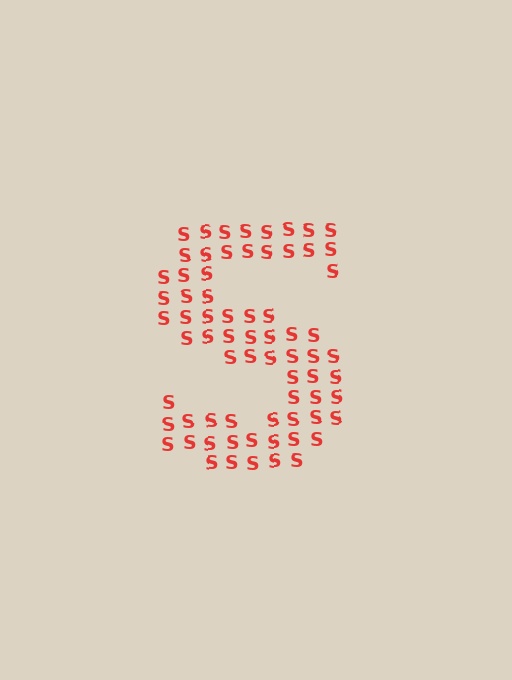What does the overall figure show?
The overall figure shows the letter S.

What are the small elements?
The small elements are letter S's.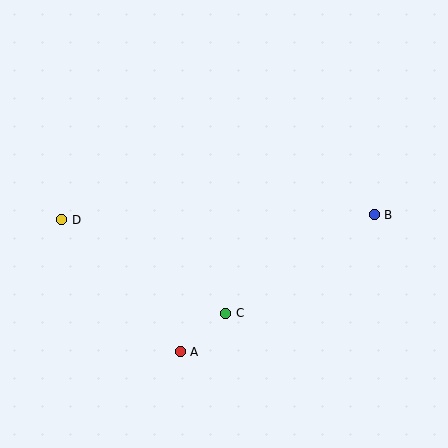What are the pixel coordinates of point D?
Point D is at (62, 220).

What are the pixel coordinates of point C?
Point C is at (226, 313).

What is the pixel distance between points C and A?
The distance between C and A is 60 pixels.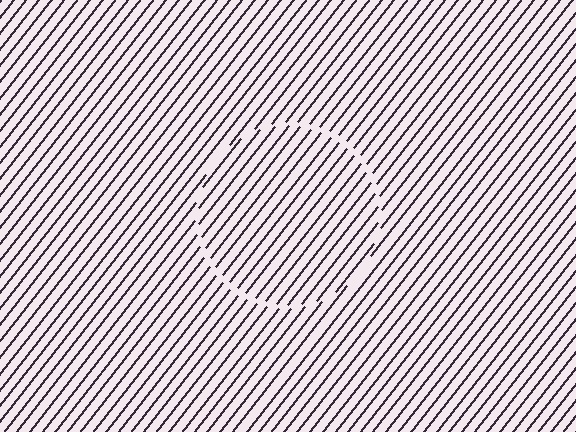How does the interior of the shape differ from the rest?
The interior of the shape contains the same grating, shifted by half a period — the contour is defined by the phase discontinuity where line-ends from the inner and outer gratings abut.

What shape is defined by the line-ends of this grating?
An illusory circle. The interior of the shape contains the same grating, shifted by half a period — the contour is defined by the phase discontinuity where line-ends from the inner and outer gratings abut.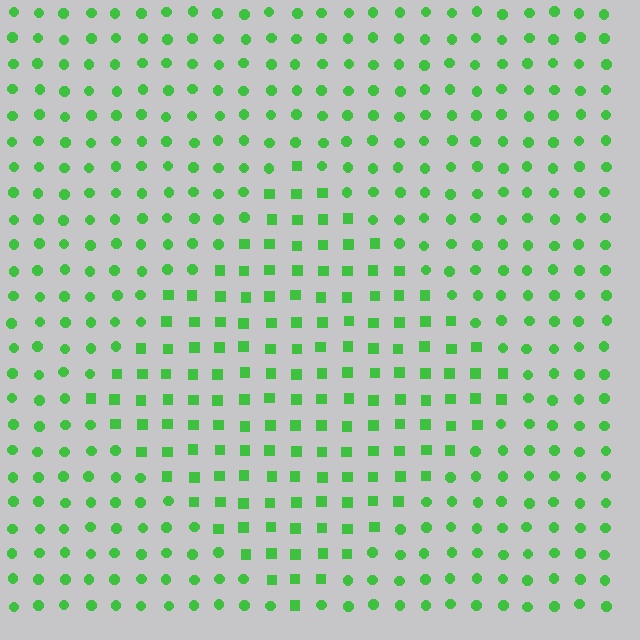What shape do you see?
I see a diamond.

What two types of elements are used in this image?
The image uses squares inside the diamond region and circles outside it.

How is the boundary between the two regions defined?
The boundary is defined by a change in element shape: squares inside vs. circles outside. All elements share the same color and spacing.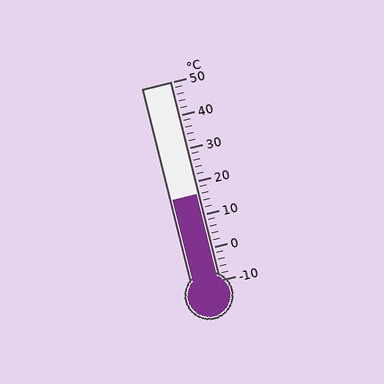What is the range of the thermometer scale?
The thermometer scale ranges from -10°C to 50°C.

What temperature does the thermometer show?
The thermometer shows approximately 16°C.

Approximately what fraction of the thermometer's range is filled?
The thermometer is filled to approximately 45% of its range.